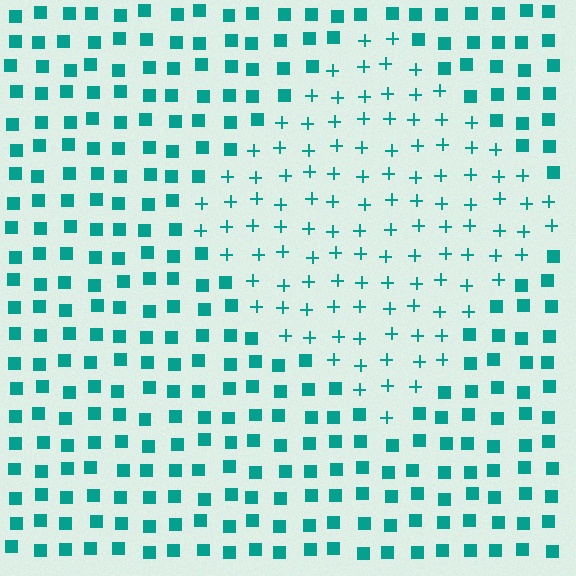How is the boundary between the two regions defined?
The boundary is defined by a change in element shape: plus signs inside vs. squares outside. All elements share the same color and spacing.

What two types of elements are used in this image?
The image uses plus signs inside the diamond region and squares outside it.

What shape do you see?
I see a diamond.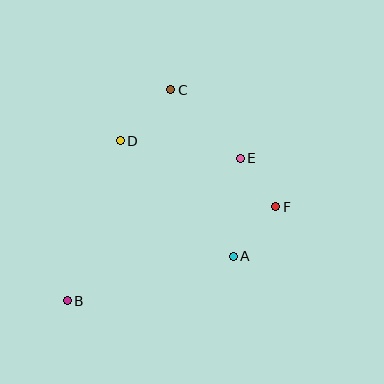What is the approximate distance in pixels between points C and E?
The distance between C and E is approximately 97 pixels.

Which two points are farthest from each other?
Points B and C are farthest from each other.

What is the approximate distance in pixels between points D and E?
The distance between D and E is approximately 122 pixels.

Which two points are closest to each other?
Points E and F are closest to each other.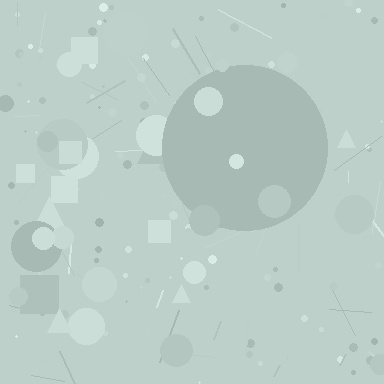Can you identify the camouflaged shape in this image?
The camouflaged shape is a circle.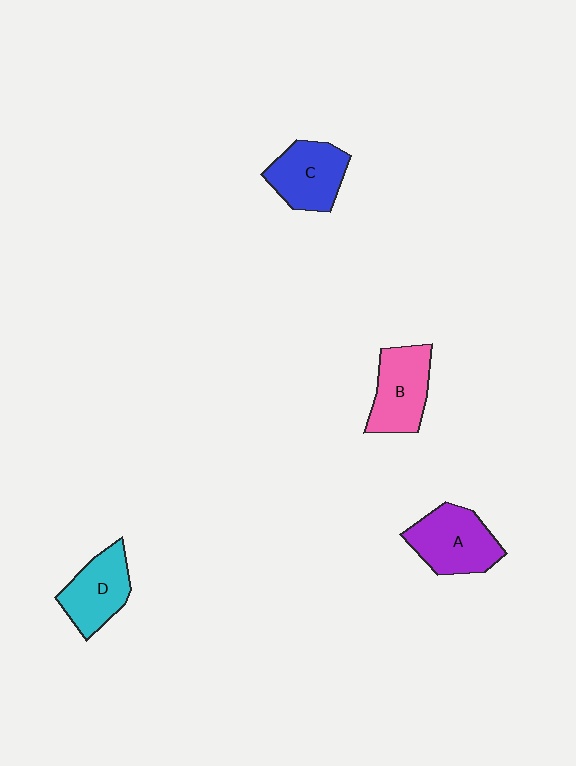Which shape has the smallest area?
Shape D (cyan).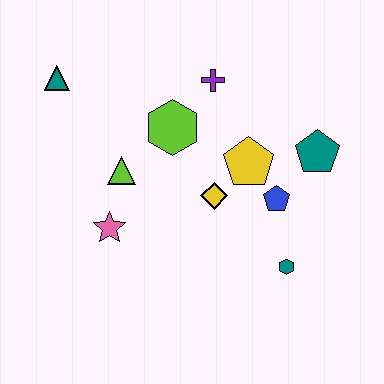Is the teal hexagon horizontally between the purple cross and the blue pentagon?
No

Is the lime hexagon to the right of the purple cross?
No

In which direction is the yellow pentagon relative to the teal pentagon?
The yellow pentagon is to the left of the teal pentagon.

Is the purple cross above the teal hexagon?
Yes